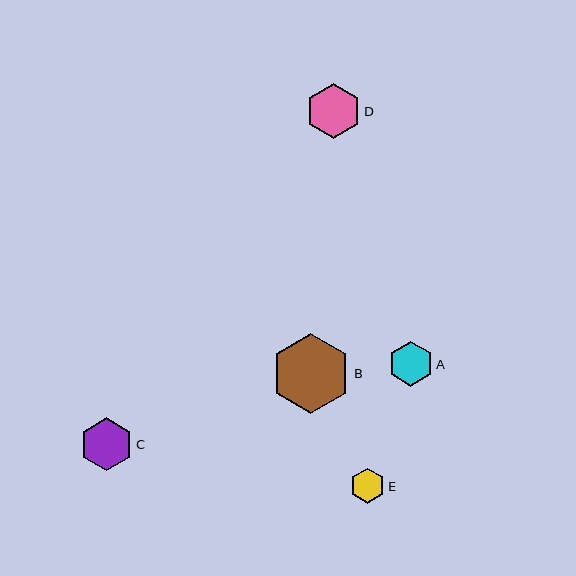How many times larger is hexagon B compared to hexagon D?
Hexagon B is approximately 1.5 times the size of hexagon D.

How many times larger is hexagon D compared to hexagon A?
Hexagon D is approximately 1.2 times the size of hexagon A.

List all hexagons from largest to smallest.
From largest to smallest: B, D, C, A, E.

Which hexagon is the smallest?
Hexagon E is the smallest with a size of approximately 35 pixels.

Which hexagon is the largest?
Hexagon B is the largest with a size of approximately 80 pixels.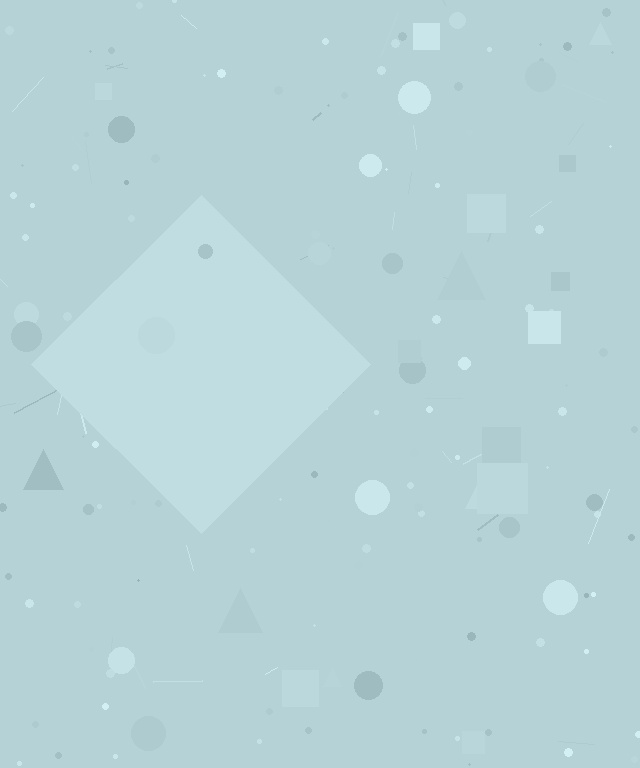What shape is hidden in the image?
A diamond is hidden in the image.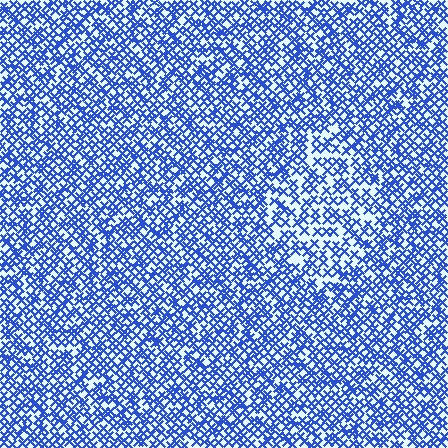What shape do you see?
I see a diamond.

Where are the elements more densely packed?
The elements are more densely packed outside the diamond boundary.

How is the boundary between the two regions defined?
The boundary is defined by a change in element density (approximately 1.6x ratio). All elements are the same color, size, and shape.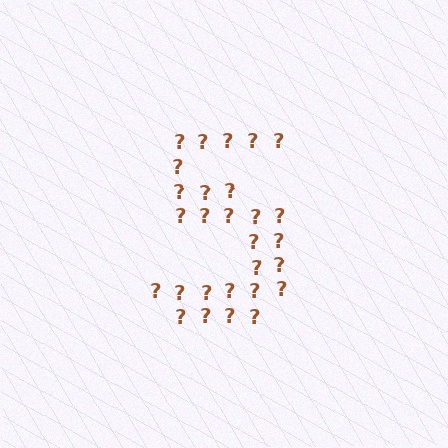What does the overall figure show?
The overall figure shows the digit 5.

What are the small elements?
The small elements are question marks.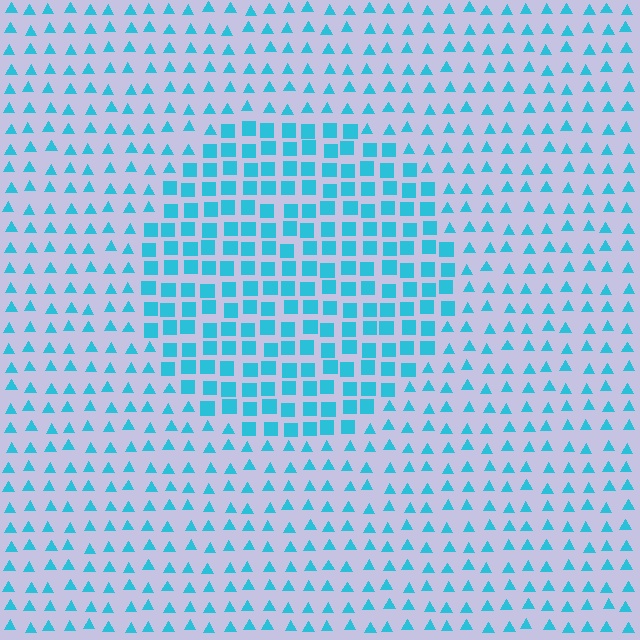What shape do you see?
I see a circle.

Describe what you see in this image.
The image is filled with small cyan elements arranged in a uniform grid. A circle-shaped region contains squares, while the surrounding area contains triangles. The boundary is defined purely by the change in element shape.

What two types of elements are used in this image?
The image uses squares inside the circle region and triangles outside it.